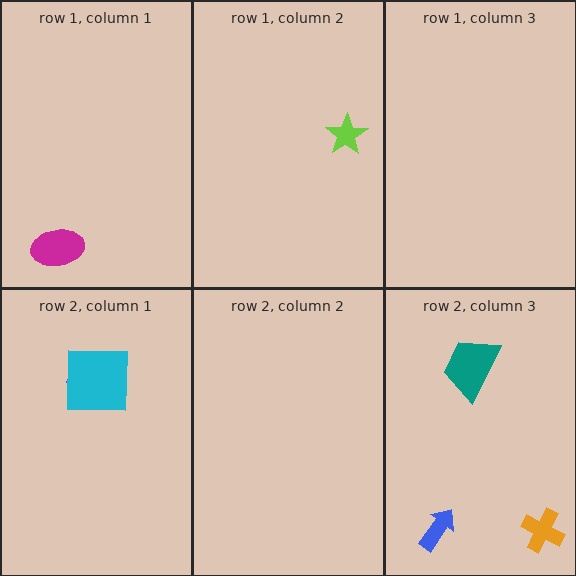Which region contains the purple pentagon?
The row 2, column 1 region.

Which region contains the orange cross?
The row 2, column 3 region.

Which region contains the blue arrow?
The row 2, column 3 region.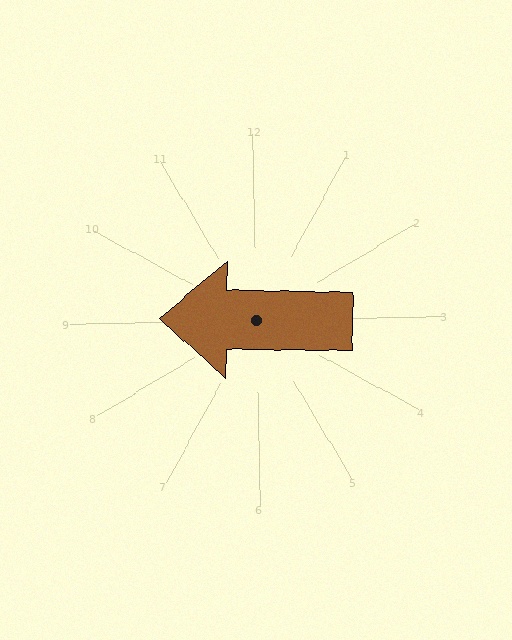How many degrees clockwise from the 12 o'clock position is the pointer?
Approximately 272 degrees.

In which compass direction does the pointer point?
West.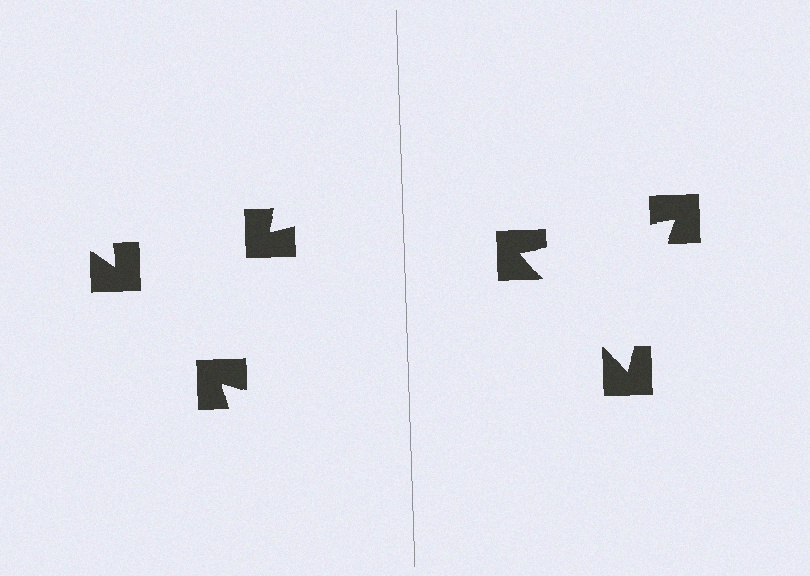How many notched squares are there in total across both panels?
6 — 3 on each side.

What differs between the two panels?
The notched squares are positioned identically on both sides; only the wedge orientations differ. On the right they align to a triangle; on the left they are misaligned.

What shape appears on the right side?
An illusory triangle.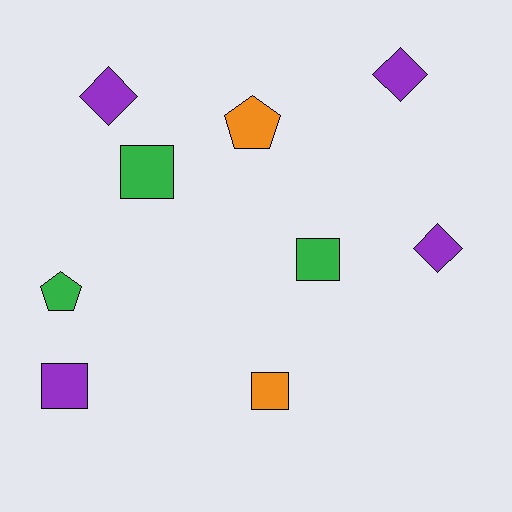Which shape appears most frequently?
Square, with 4 objects.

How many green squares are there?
There are 2 green squares.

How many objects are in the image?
There are 9 objects.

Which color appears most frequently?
Purple, with 4 objects.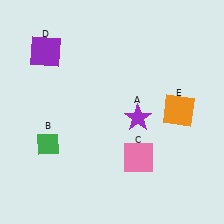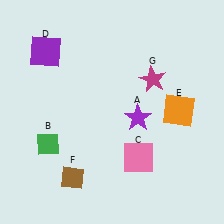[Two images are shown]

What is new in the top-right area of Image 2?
A magenta star (G) was added in the top-right area of Image 2.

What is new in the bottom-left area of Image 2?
A brown diamond (F) was added in the bottom-left area of Image 2.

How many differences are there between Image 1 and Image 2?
There are 2 differences between the two images.